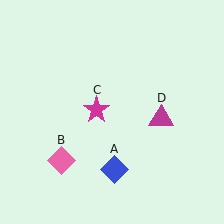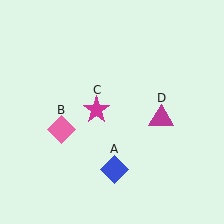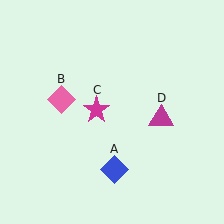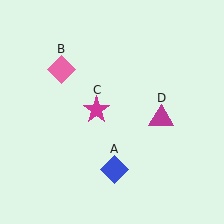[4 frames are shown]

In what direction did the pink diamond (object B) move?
The pink diamond (object B) moved up.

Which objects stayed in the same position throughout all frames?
Blue diamond (object A) and magenta star (object C) and magenta triangle (object D) remained stationary.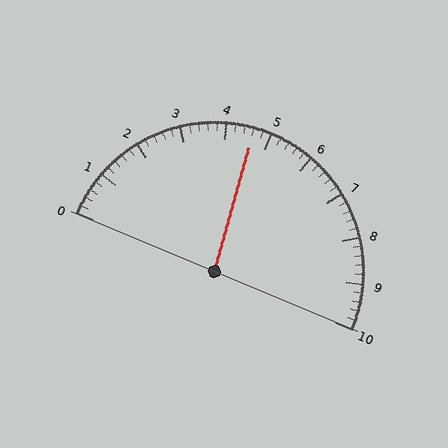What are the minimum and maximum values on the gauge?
The gauge ranges from 0 to 10.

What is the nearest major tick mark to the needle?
The nearest major tick mark is 5.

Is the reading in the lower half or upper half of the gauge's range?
The reading is in the lower half of the range (0 to 10).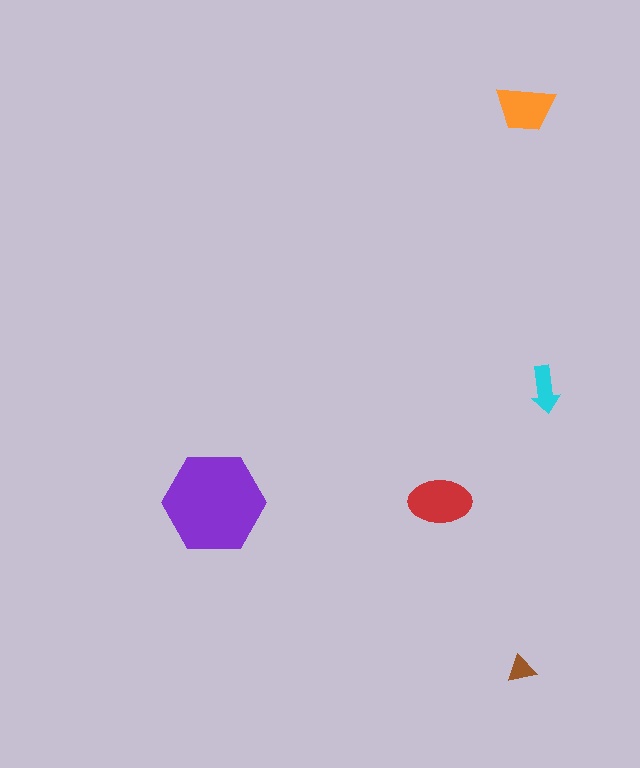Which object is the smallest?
The brown triangle.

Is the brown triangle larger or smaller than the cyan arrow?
Smaller.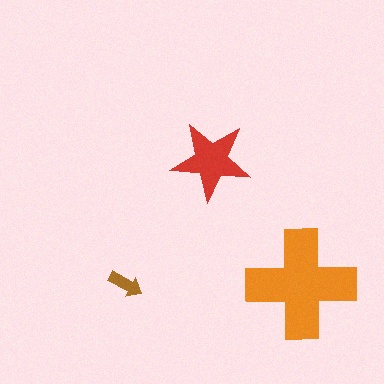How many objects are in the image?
There are 3 objects in the image.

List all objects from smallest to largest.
The brown arrow, the red star, the orange cross.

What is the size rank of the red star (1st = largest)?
2nd.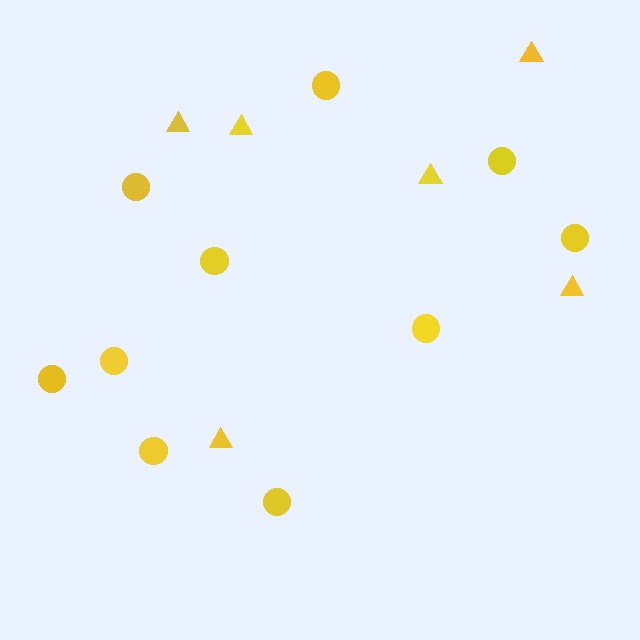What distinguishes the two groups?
There are 2 groups: one group of circles (10) and one group of triangles (6).